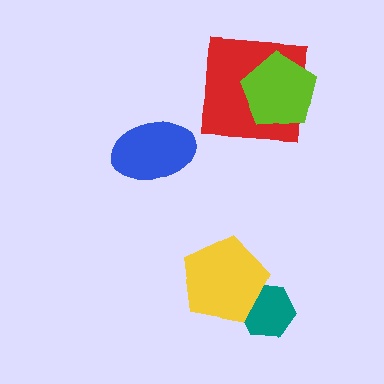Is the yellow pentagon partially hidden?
No, no other shape covers it.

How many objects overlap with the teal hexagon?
1 object overlaps with the teal hexagon.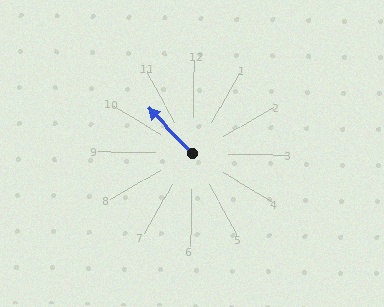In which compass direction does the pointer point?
Northwest.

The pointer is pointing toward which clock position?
Roughly 11 o'clock.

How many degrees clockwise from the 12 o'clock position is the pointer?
Approximately 315 degrees.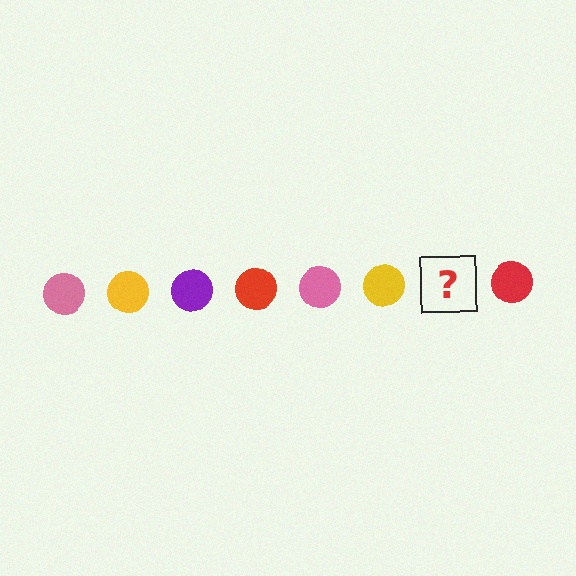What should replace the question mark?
The question mark should be replaced with a purple circle.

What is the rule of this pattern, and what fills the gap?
The rule is that the pattern cycles through pink, yellow, purple, red circles. The gap should be filled with a purple circle.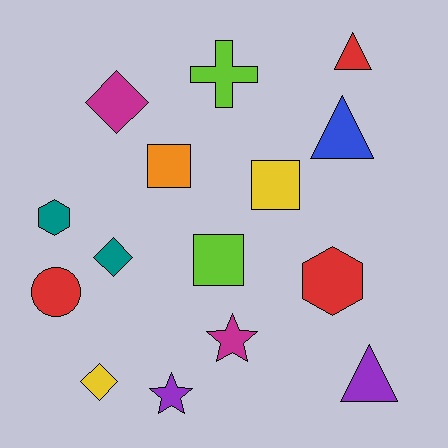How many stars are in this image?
There are 2 stars.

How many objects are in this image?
There are 15 objects.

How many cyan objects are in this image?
There are no cyan objects.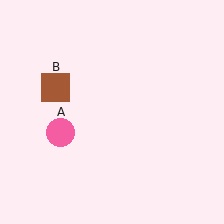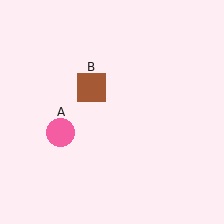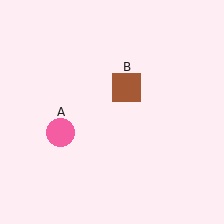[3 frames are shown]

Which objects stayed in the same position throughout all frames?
Pink circle (object A) remained stationary.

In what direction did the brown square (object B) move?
The brown square (object B) moved right.